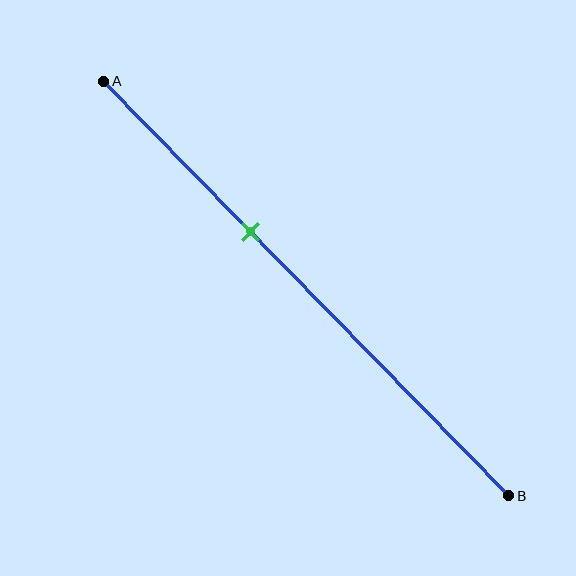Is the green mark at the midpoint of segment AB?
No, the mark is at about 35% from A, not at the 50% midpoint.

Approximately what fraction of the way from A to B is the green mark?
The green mark is approximately 35% of the way from A to B.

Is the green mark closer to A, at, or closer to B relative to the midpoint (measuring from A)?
The green mark is closer to point A than the midpoint of segment AB.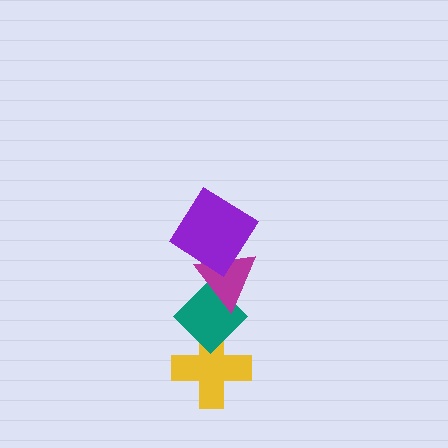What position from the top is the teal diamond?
The teal diamond is 3rd from the top.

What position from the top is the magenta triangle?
The magenta triangle is 2nd from the top.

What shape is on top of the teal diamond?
The magenta triangle is on top of the teal diamond.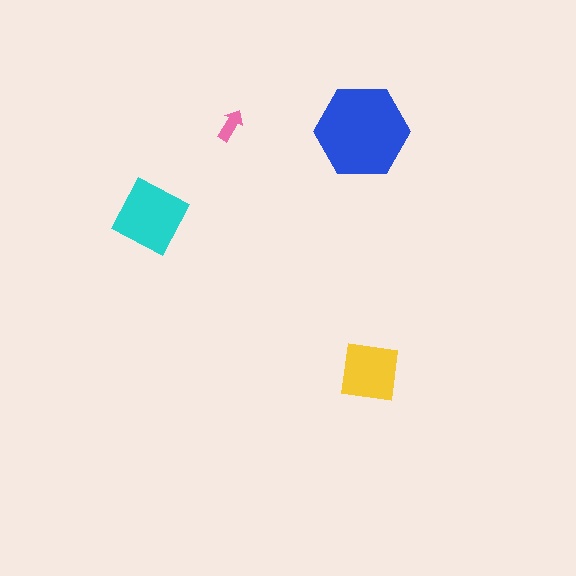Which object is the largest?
The blue hexagon.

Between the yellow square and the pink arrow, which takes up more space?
The yellow square.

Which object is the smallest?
The pink arrow.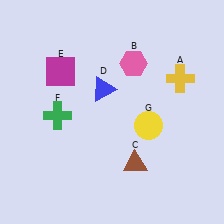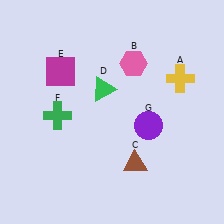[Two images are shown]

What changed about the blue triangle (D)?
In Image 1, D is blue. In Image 2, it changed to green.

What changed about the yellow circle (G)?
In Image 1, G is yellow. In Image 2, it changed to purple.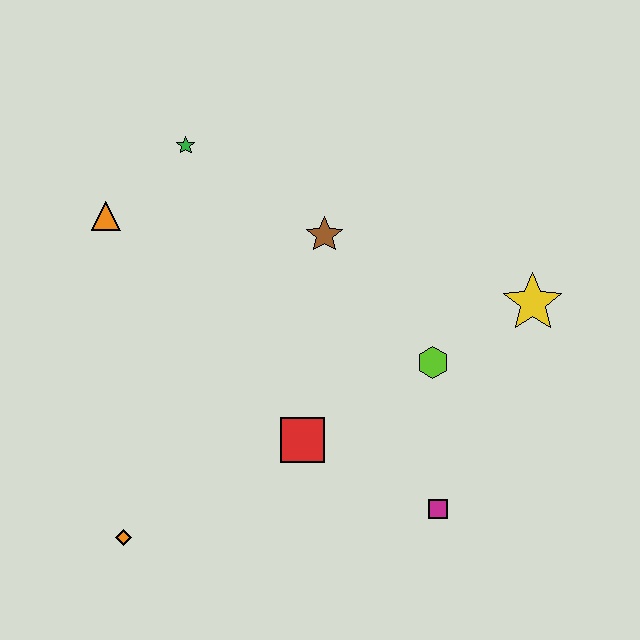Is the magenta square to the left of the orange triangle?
No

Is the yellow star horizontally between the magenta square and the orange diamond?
No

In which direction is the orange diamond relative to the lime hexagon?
The orange diamond is to the left of the lime hexagon.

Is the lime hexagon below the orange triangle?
Yes